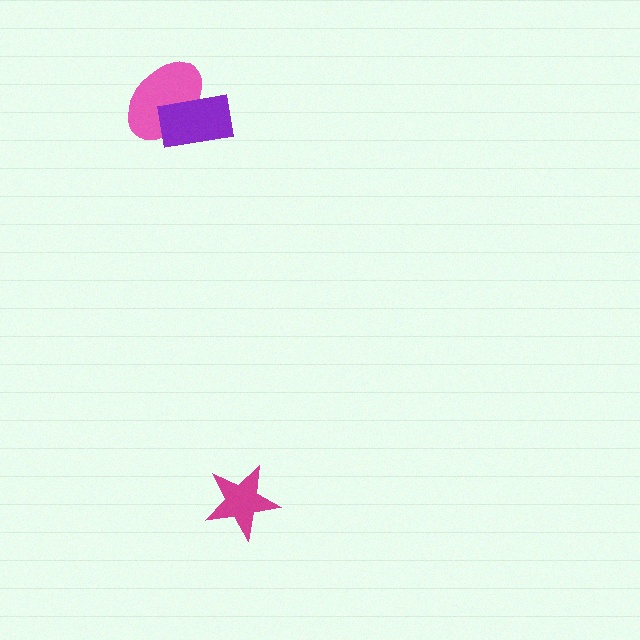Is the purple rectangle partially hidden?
No, no other shape covers it.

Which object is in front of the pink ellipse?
The purple rectangle is in front of the pink ellipse.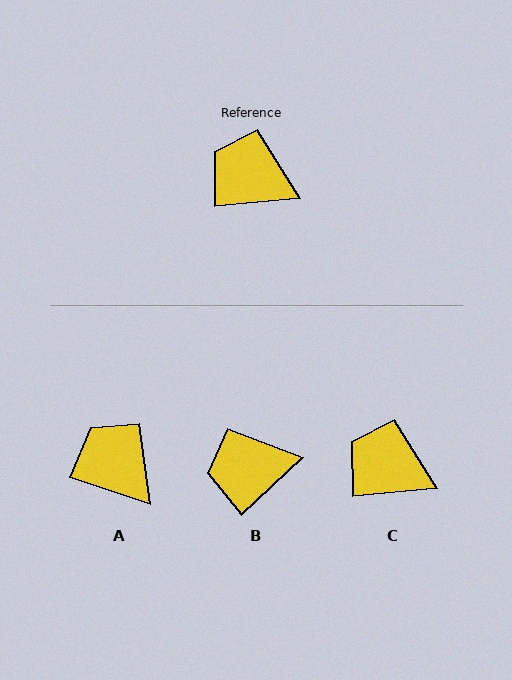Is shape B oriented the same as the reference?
No, it is off by about 38 degrees.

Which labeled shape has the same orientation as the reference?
C.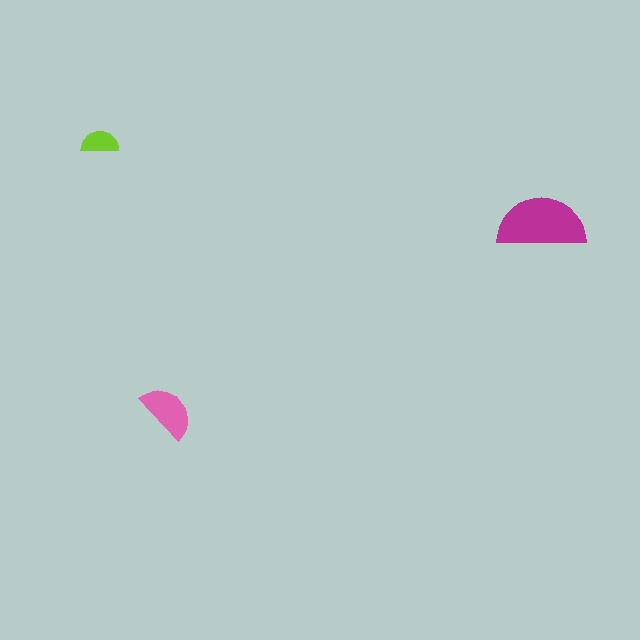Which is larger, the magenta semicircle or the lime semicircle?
The magenta one.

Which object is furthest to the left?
The lime semicircle is leftmost.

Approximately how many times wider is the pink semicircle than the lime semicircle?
About 1.5 times wider.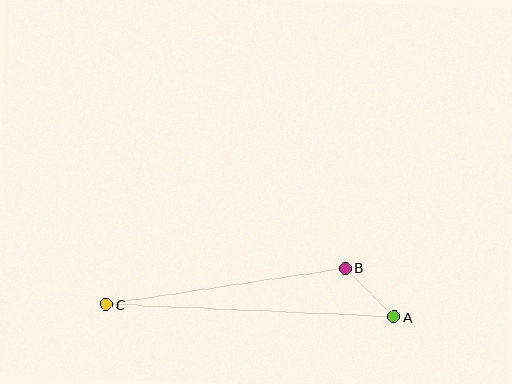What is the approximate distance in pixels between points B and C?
The distance between B and C is approximately 241 pixels.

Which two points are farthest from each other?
Points A and C are farthest from each other.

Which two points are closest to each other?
Points A and B are closest to each other.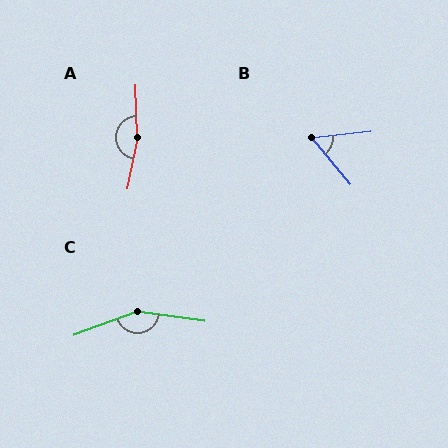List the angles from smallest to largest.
B (57°), C (151°), A (168°).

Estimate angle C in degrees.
Approximately 151 degrees.